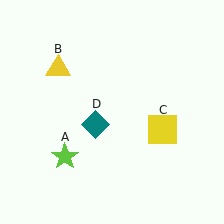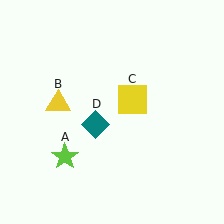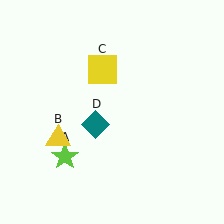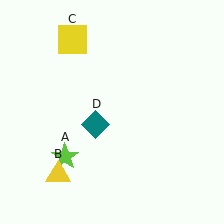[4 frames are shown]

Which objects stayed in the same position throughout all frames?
Lime star (object A) and teal diamond (object D) remained stationary.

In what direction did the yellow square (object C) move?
The yellow square (object C) moved up and to the left.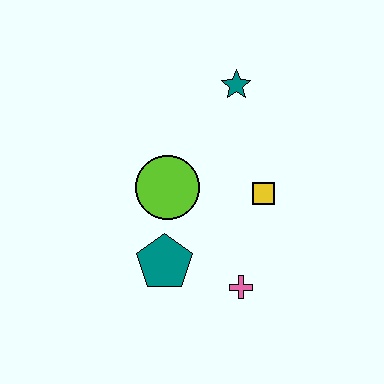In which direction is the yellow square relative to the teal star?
The yellow square is below the teal star.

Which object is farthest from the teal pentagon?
The teal star is farthest from the teal pentagon.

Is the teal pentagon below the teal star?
Yes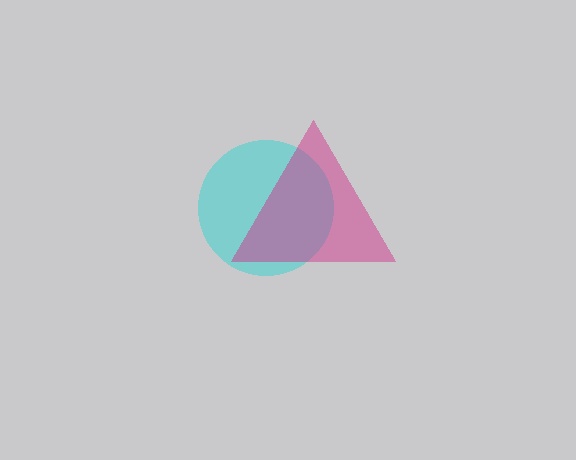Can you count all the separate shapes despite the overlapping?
Yes, there are 2 separate shapes.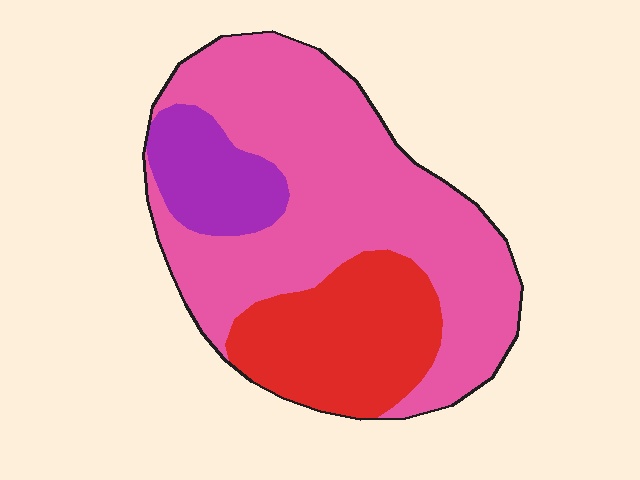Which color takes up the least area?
Purple, at roughly 15%.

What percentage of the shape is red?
Red covers 25% of the shape.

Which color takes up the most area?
Pink, at roughly 60%.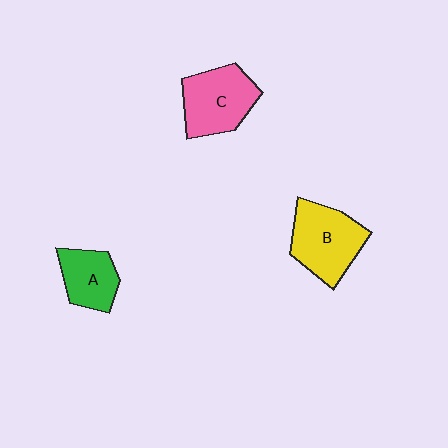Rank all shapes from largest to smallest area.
From largest to smallest: B (yellow), C (pink), A (green).